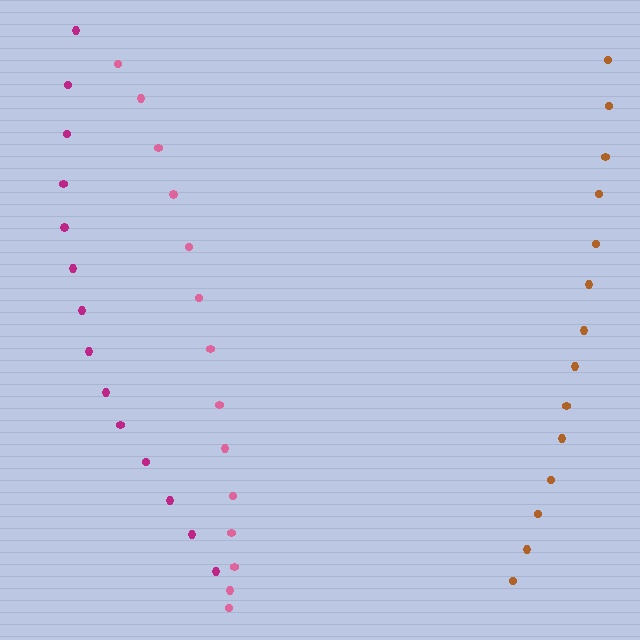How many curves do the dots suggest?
There are 3 distinct paths.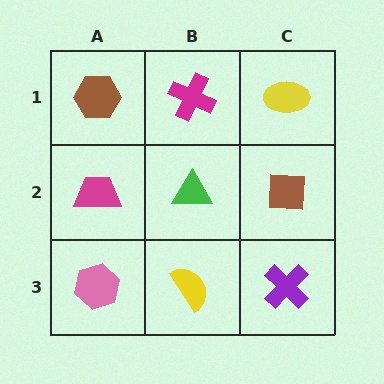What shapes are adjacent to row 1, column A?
A magenta trapezoid (row 2, column A), a magenta cross (row 1, column B).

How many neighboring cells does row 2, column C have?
3.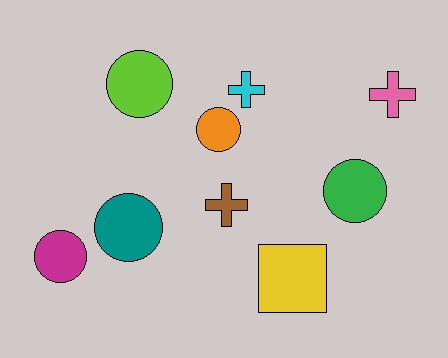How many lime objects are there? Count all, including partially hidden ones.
There is 1 lime object.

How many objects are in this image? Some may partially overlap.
There are 9 objects.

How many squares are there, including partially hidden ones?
There is 1 square.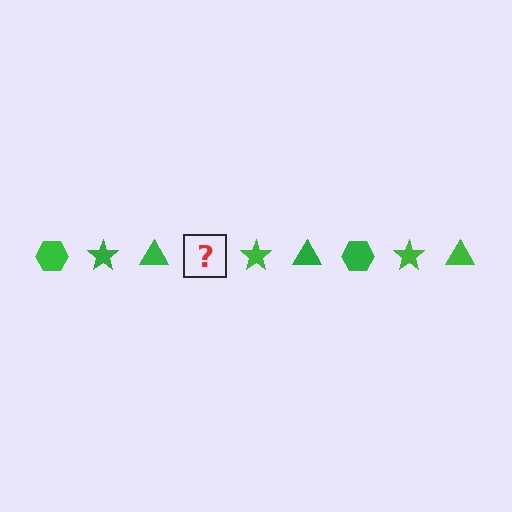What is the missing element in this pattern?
The missing element is a green hexagon.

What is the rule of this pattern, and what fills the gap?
The rule is that the pattern cycles through hexagon, star, triangle shapes in green. The gap should be filled with a green hexagon.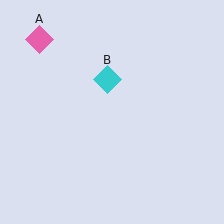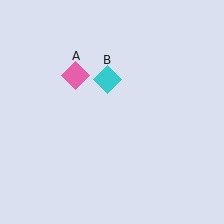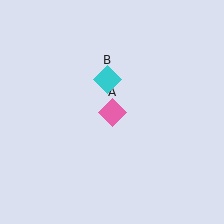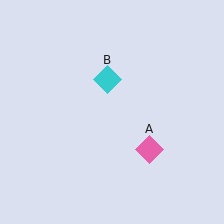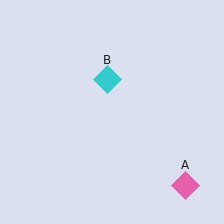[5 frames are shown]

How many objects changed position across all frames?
1 object changed position: pink diamond (object A).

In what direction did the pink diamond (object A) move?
The pink diamond (object A) moved down and to the right.